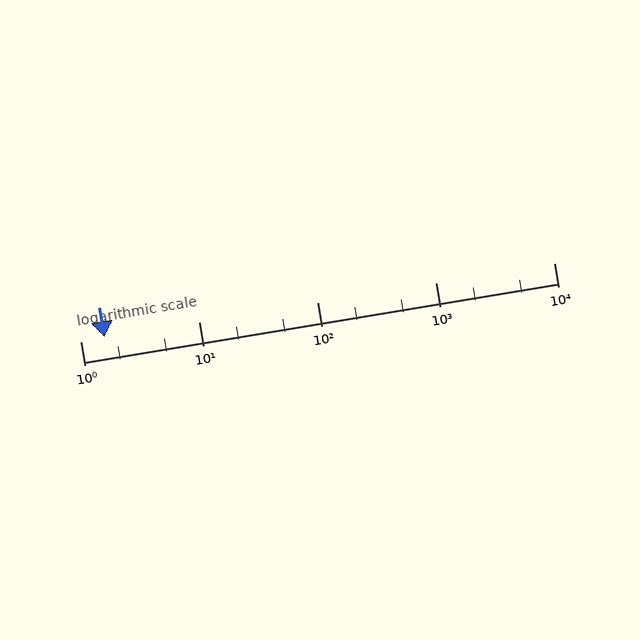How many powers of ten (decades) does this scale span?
The scale spans 4 decades, from 1 to 10000.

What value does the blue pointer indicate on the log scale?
The pointer indicates approximately 1.6.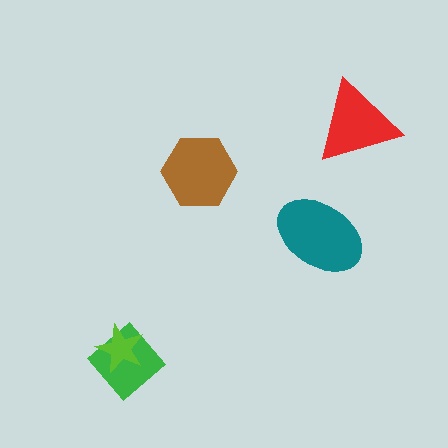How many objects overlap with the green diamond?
1 object overlaps with the green diamond.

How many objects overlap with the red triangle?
0 objects overlap with the red triangle.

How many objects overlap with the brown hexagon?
0 objects overlap with the brown hexagon.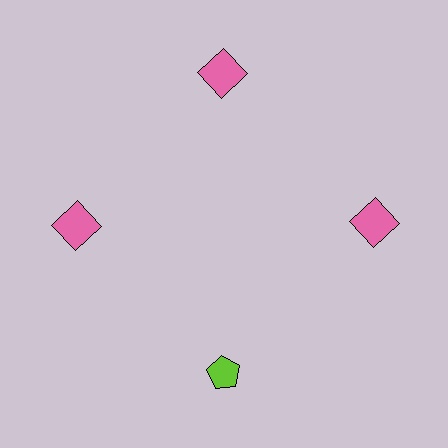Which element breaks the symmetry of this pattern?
The lime pentagon at roughly the 6 o'clock position breaks the symmetry. All other shapes are pink squares.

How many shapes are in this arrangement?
There are 4 shapes arranged in a ring pattern.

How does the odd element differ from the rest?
It differs in both color (lime instead of pink) and shape (pentagon instead of square).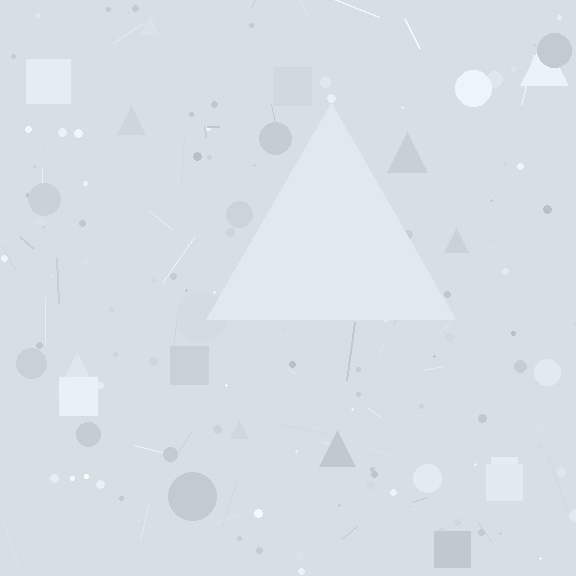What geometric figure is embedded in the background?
A triangle is embedded in the background.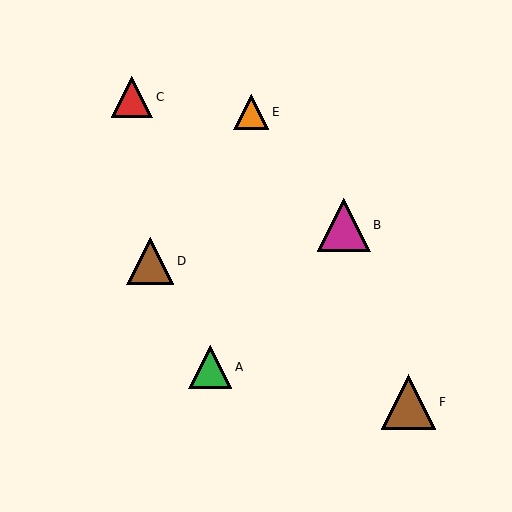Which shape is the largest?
The brown triangle (labeled F) is the largest.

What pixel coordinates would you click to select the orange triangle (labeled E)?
Click at (251, 112) to select the orange triangle E.